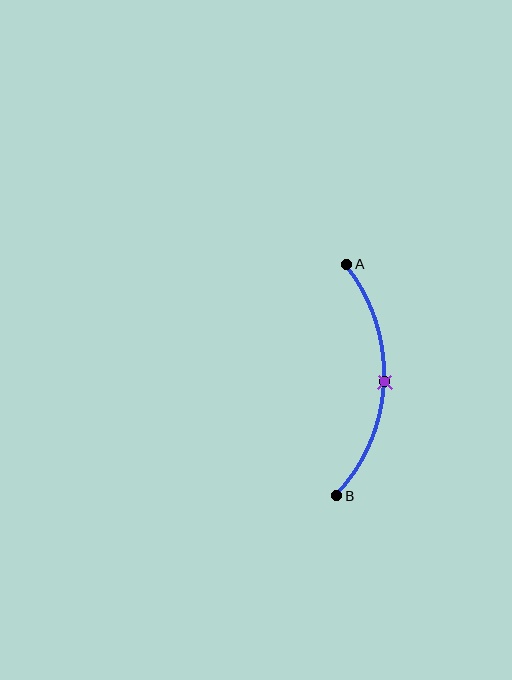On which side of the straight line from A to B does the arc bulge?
The arc bulges to the right of the straight line connecting A and B.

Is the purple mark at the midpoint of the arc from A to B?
Yes. The purple mark lies on the arc at equal arc-length from both A and B — it is the arc midpoint.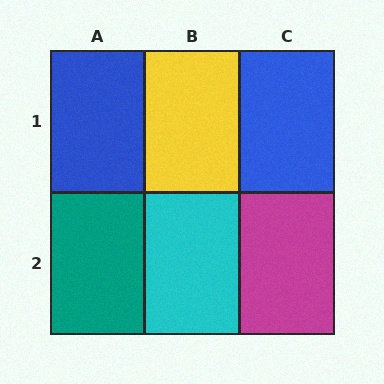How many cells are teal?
1 cell is teal.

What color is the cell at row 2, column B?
Cyan.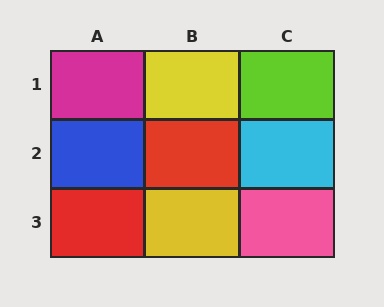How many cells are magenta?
1 cell is magenta.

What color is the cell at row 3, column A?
Red.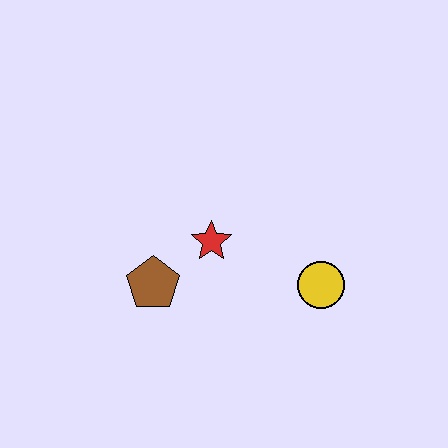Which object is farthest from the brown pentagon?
The yellow circle is farthest from the brown pentagon.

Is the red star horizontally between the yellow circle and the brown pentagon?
Yes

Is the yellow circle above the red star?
No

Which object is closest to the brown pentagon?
The red star is closest to the brown pentagon.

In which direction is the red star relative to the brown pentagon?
The red star is to the right of the brown pentagon.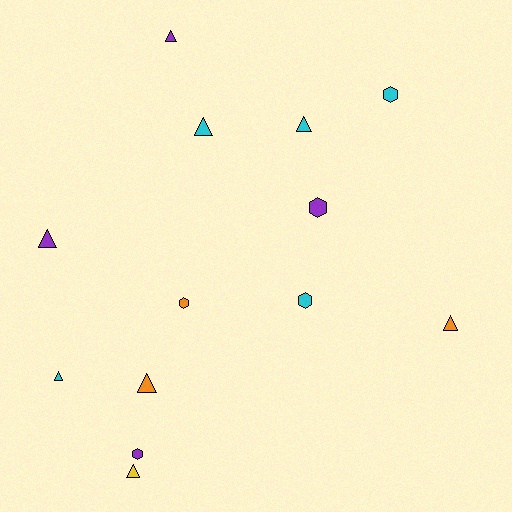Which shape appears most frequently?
Triangle, with 8 objects.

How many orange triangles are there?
There are 2 orange triangles.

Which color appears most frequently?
Cyan, with 5 objects.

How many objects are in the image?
There are 13 objects.